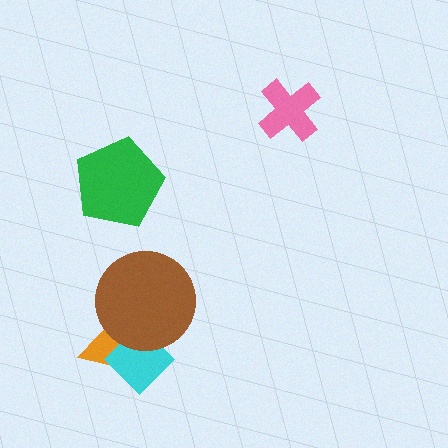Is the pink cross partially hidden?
No, no other shape covers it.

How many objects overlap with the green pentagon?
0 objects overlap with the green pentagon.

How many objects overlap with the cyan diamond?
2 objects overlap with the cyan diamond.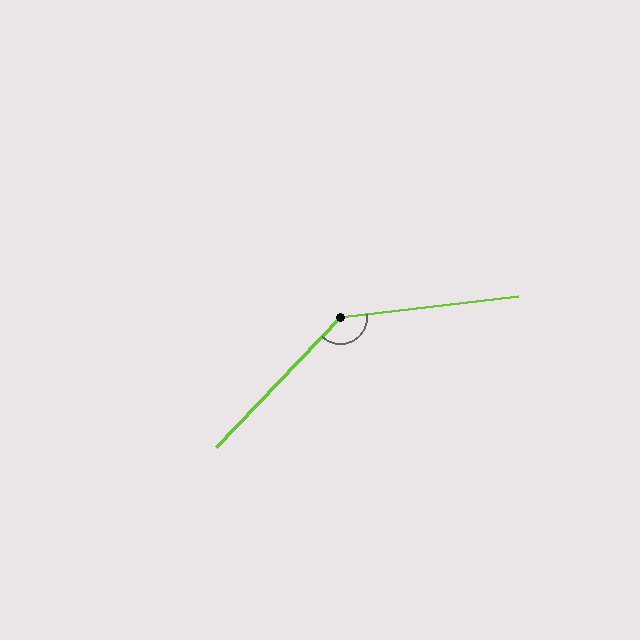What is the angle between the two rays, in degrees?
Approximately 140 degrees.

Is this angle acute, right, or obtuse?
It is obtuse.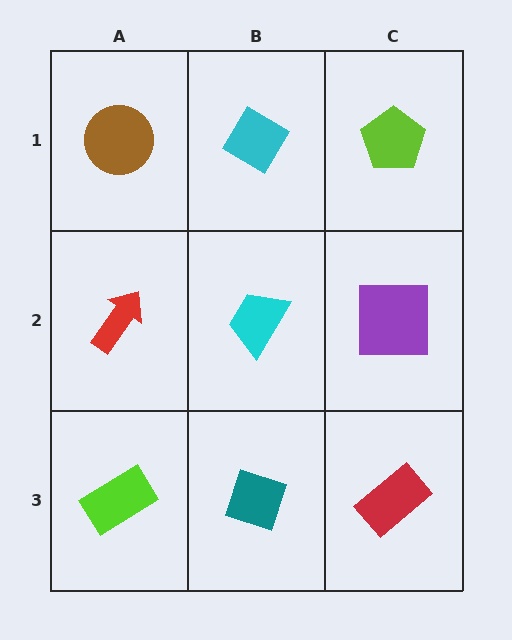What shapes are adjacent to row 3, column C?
A purple square (row 2, column C), a teal diamond (row 3, column B).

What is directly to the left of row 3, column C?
A teal diamond.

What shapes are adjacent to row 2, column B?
A cyan diamond (row 1, column B), a teal diamond (row 3, column B), a red arrow (row 2, column A), a purple square (row 2, column C).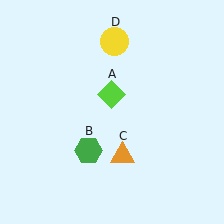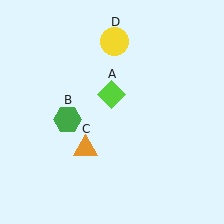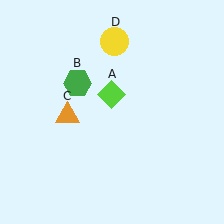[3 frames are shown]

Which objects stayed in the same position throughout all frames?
Lime diamond (object A) and yellow circle (object D) remained stationary.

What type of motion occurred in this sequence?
The green hexagon (object B), orange triangle (object C) rotated clockwise around the center of the scene.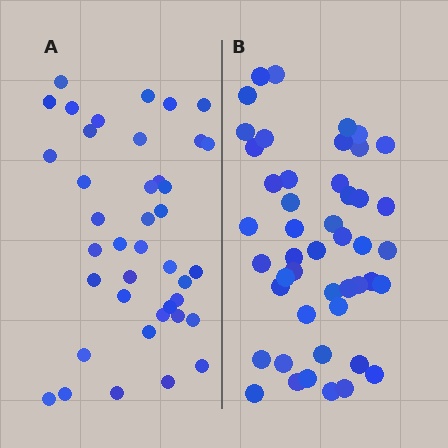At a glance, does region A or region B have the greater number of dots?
Region B (the right region) has more dots.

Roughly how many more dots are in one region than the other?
Region B has roughly 8 or so more dots than region A.